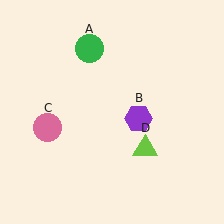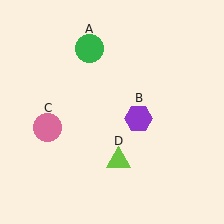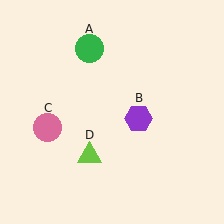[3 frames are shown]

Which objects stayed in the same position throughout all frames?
Green circle (object A) and purple hexagon (object B) and pink circle (object C) remained stationary.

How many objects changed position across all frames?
1 object changed position: lime triangle (object D).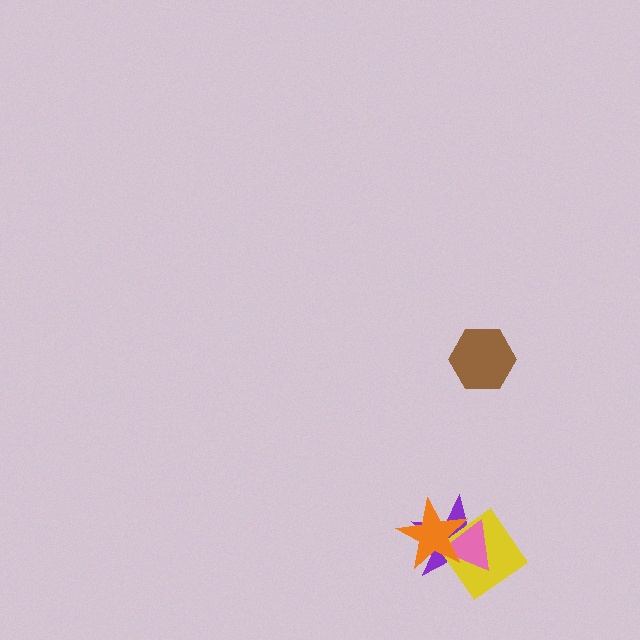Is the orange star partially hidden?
No, no other shape covers it.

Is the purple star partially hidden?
Yes, it is partially covered by another shape.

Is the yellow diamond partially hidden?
Yes, it is partially covered by another shape.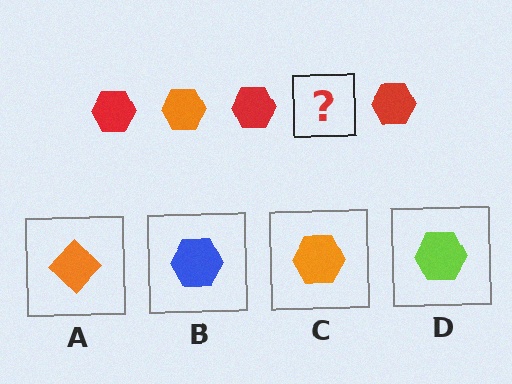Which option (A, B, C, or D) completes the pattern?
C.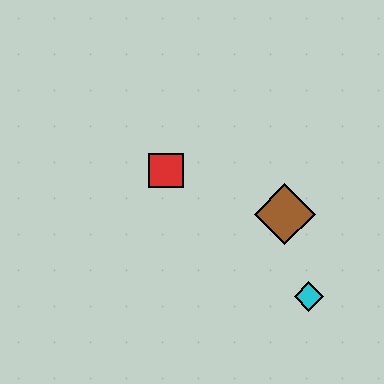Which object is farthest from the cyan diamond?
The red square is farthest from the cyan diamond.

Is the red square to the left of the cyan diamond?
Yes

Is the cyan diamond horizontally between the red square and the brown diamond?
No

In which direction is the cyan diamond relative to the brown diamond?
The cyan diamond is below the brown diamond.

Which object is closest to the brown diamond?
The cyan diamond is closest to the brown diamond.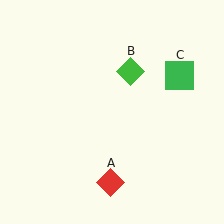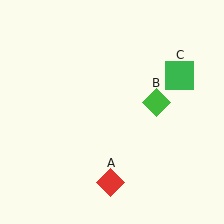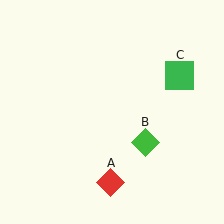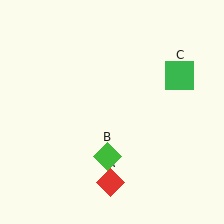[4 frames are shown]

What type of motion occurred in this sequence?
The green diamond (object B) rotated clockwise around the center of the scene.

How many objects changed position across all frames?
1 object changed position: green diamond (object B).